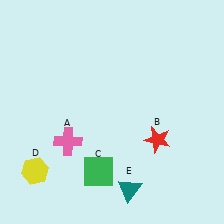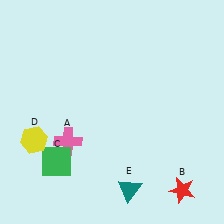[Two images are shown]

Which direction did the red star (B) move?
The red star (B) moved down.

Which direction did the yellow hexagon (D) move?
The yellow hexagon (D) moved up.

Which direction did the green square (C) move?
The green square (C) moved left.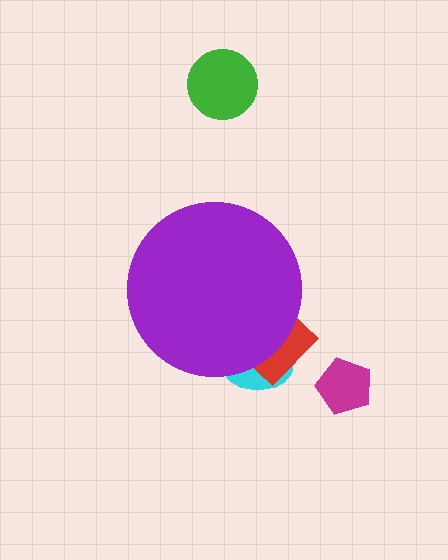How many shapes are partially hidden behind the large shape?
2 shapes are partially hidden.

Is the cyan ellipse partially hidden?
Yes, the cyan ellipse is partially hidden behind the purple circle.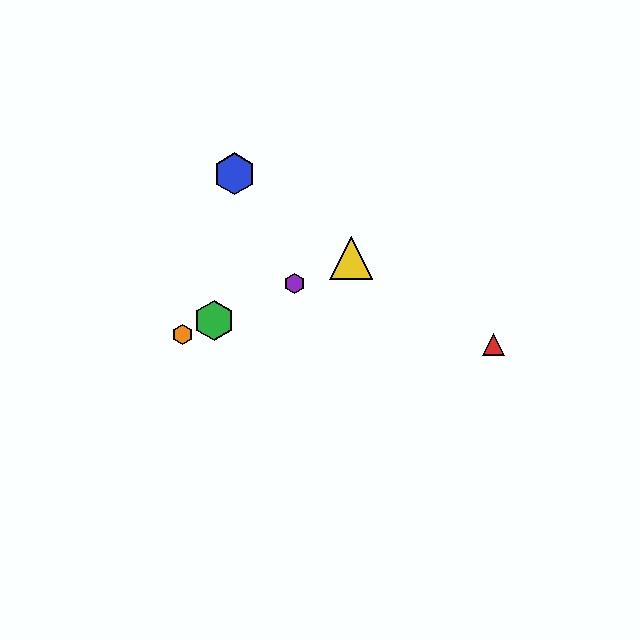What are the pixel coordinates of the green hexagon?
The green hexagon is at (214, 320).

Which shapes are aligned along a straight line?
The green hexagon, the yellow triangle, the purple hexagon, the orange hexagon are aligned along a straight line.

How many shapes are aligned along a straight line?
4 shapes (the green hexagon, the yellow triangle, the purple hexagon, the orange hexagon) are aligned along a straight line.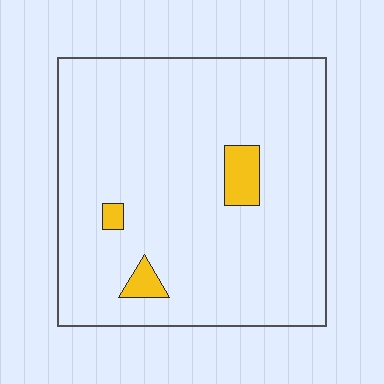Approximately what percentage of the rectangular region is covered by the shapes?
Approximately 5%.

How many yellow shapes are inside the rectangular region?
3.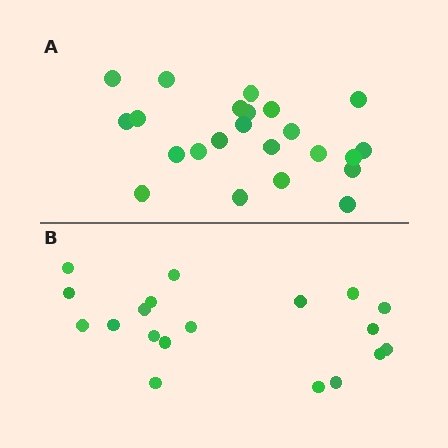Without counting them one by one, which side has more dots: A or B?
Region A (the top region) has more dots.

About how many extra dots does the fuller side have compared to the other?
Region A has about 4 more dots than region B.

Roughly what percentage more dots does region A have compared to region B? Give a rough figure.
About 20% more.